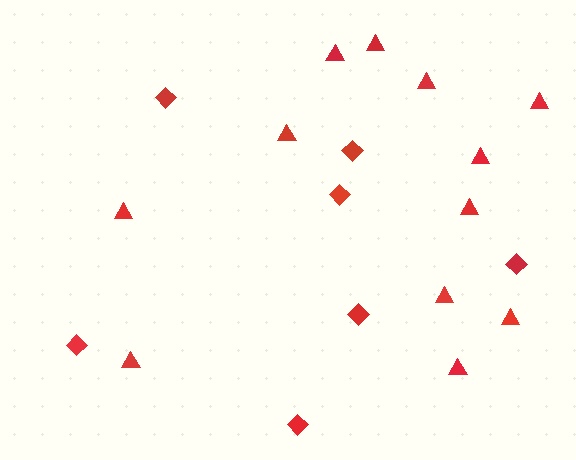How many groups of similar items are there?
There are 2 groups: one group of diamonds (7) and one group of triangles (12).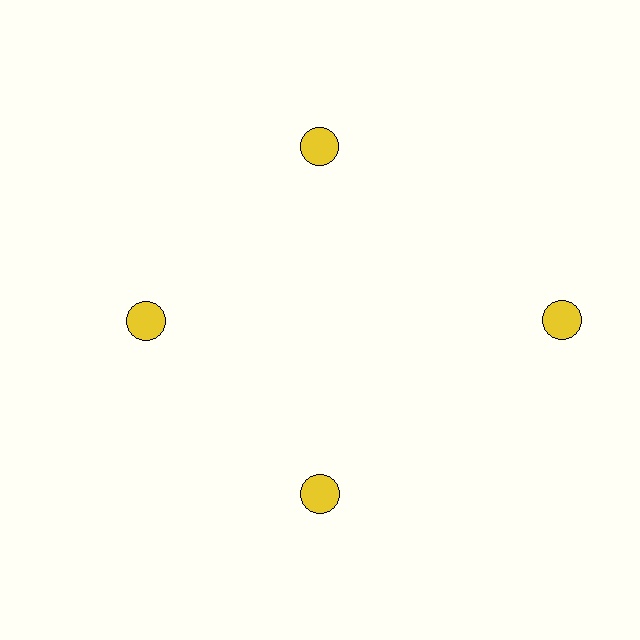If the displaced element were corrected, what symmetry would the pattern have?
It would have 4-fold rotational symmetry — the pattern would map onto itself every 90 degrees.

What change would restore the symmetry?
The symmetry would be restored by moving it inward, back onto the ring so that all 4 circles sit at equal angles and equal distance from the center.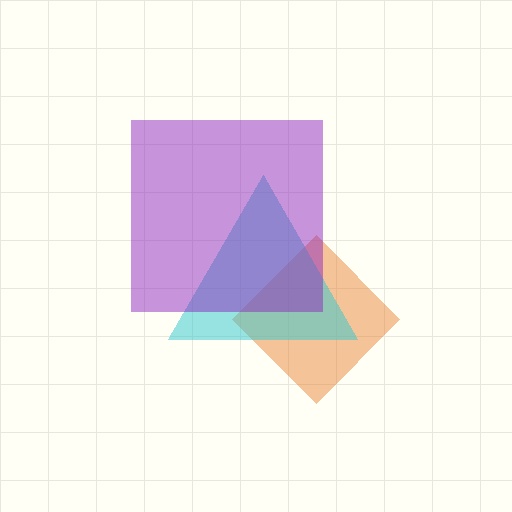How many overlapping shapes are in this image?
There are 3 overlapping shapes in the image.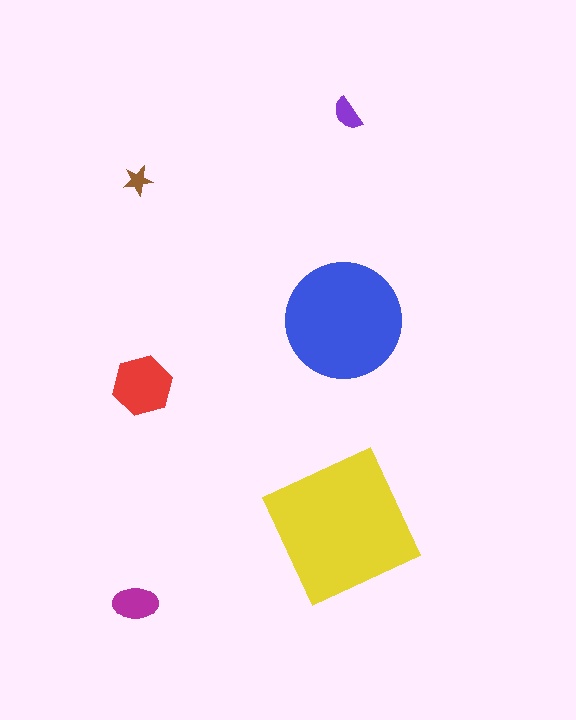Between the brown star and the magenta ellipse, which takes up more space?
The magenta ellipse.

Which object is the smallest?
The brown star.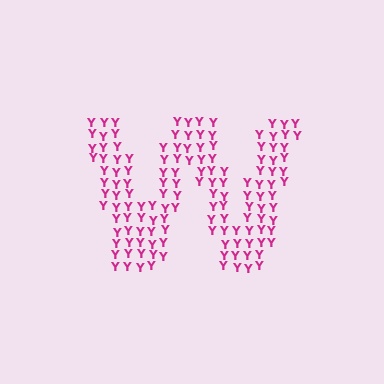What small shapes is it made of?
It is made of small letter Y's.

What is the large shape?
The large shape is the letter W.